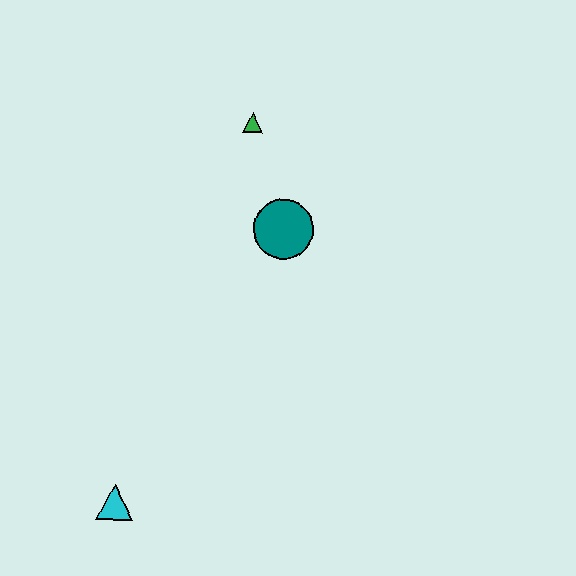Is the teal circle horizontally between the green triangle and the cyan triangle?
No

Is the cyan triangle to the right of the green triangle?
No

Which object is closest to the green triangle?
The teal circle is closest to the green triangle.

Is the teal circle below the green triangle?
Yes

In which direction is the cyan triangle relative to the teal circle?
The cyan triangle is below the teal circle.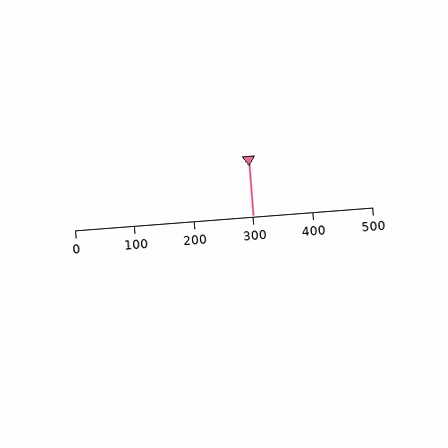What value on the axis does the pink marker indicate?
The marker indicates approximately 300.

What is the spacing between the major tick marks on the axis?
The major ticks are spaced 100 apart.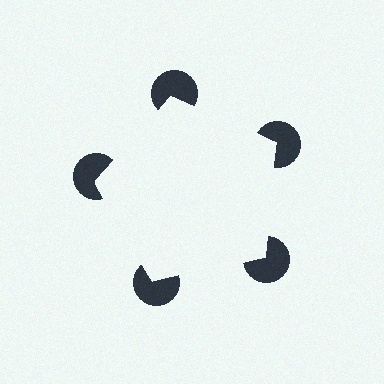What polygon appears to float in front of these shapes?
An illusory pentagon — its edges are inferred from the aligned wedge cuts in the pac-man discs, not physically drawn.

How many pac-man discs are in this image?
There are 5 — one at each vertex of the illusory pentagon.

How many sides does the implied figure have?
5 sides.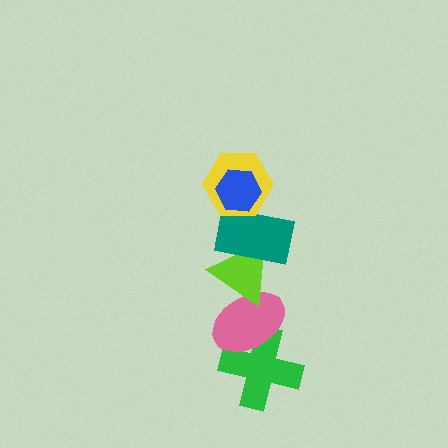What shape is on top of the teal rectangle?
The yellow hexagon is on top of the teal rectangle.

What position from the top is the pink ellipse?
The pink ellipse is 5th from the top.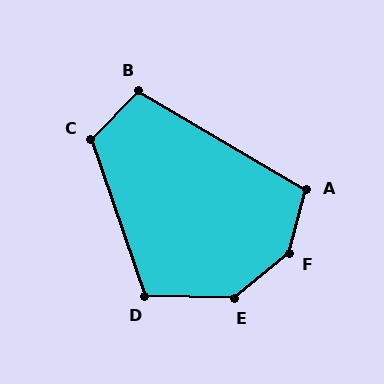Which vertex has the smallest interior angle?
B, at approximately 104 degrees.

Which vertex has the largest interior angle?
F, at approximately 145 degrees.